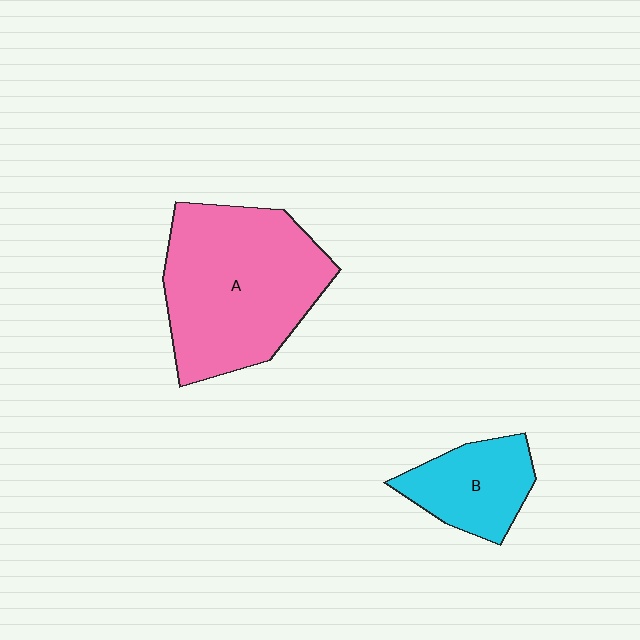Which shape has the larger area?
Shape A (pink).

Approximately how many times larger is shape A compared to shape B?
Approximately 2.3 times.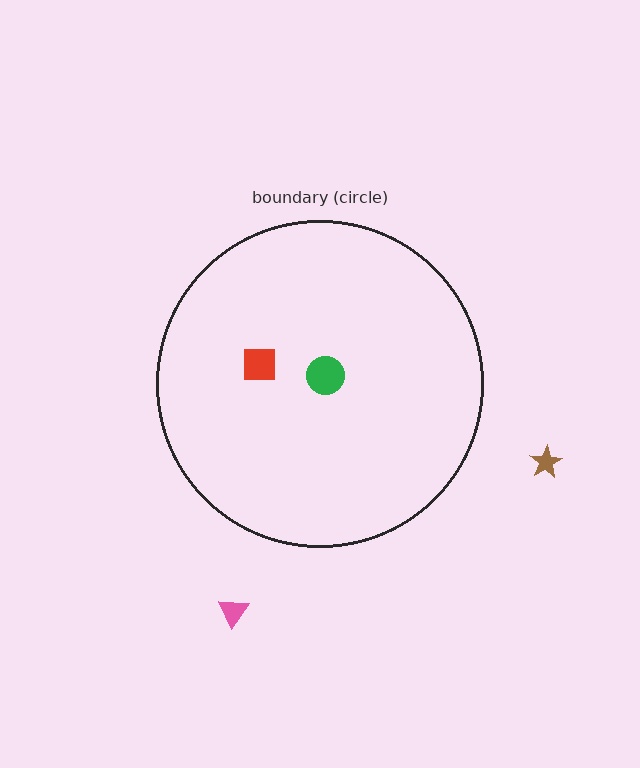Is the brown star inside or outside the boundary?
Outside.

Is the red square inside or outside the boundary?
Inside.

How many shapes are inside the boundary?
2 inside, 2 outside.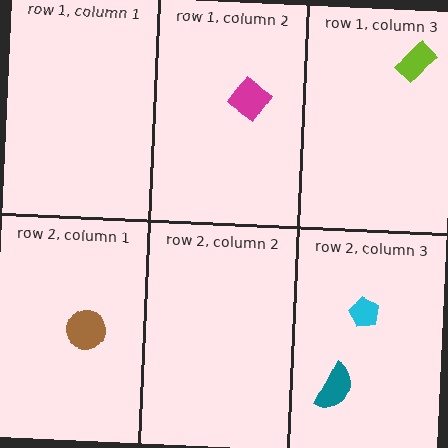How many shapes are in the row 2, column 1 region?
1.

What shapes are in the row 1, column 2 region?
The magenta diamond.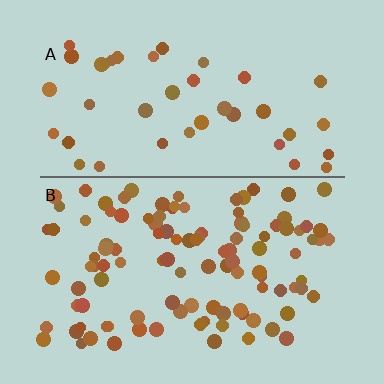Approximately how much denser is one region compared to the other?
Approximately 2.6× — region B over region A.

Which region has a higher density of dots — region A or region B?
B (the bottom).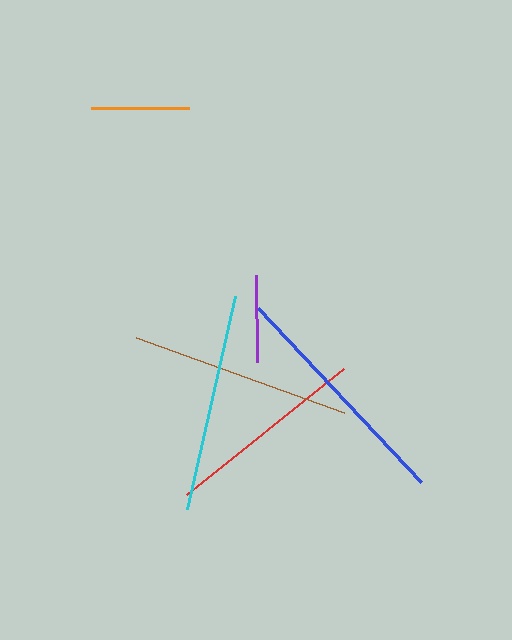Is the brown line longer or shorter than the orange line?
The brown line is longer than the orange line.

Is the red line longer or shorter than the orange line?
The red line is longer than the orange line.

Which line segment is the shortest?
The purple line is the shortest at approximately 87 pixels.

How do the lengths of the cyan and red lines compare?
The cyan and red lines are approximately the same length.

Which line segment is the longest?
The blue line is the longest at approximately 238 pixels.